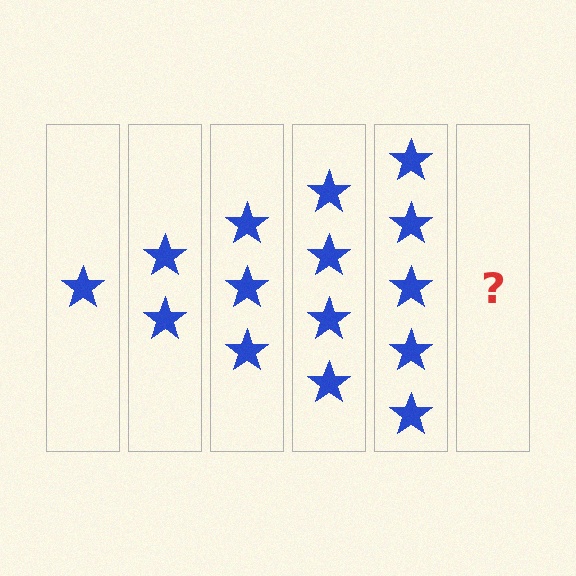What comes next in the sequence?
The next element should be 6 stars.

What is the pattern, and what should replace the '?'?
The pattern is that each step adds one more star. The '?' should be 6 stars.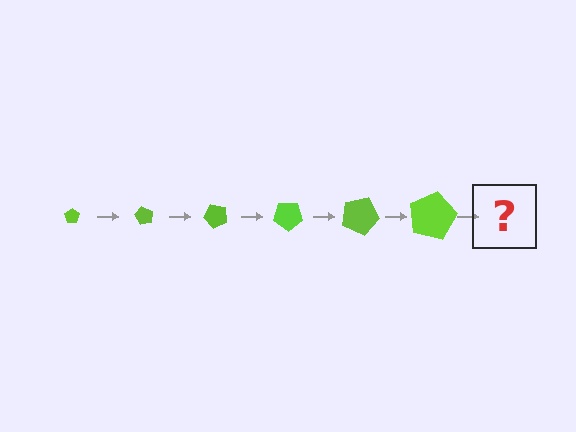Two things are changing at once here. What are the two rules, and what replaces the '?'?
The two rules are that the pentagon grows larger each step and it rotates 60 degrees each step. The '?' should be a pentagon, larger than the previous one and rotated 360 degrees from the start.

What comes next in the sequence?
The next element should be a pentagon, larger than the previous one and rotated 360 degrees from the start.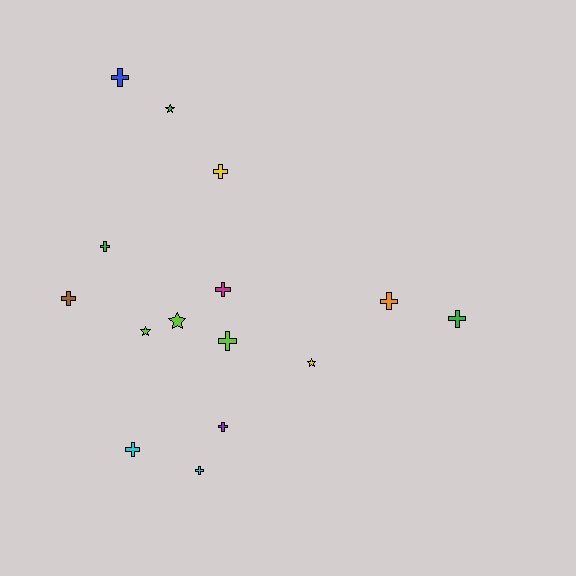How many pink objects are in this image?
There are no pink objects.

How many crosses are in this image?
There are 11 crosses.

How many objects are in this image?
There are 15 objects.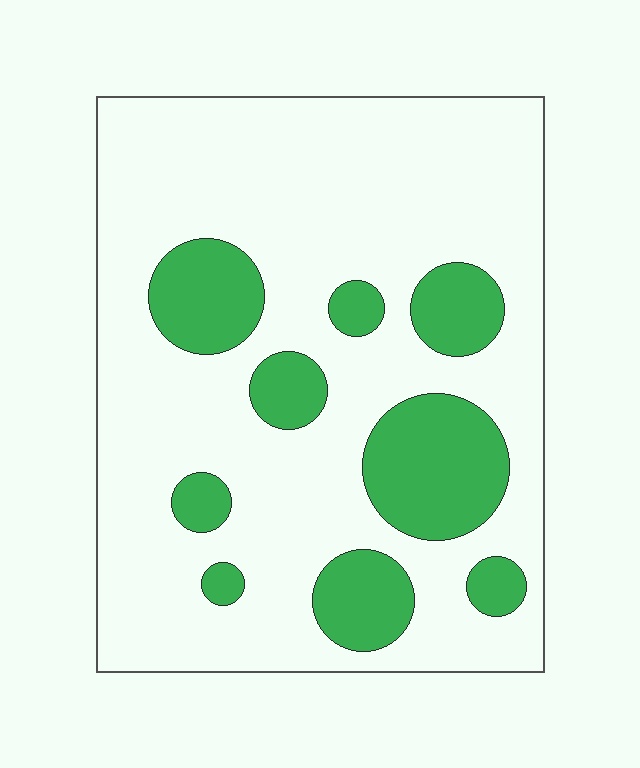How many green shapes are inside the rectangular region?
9.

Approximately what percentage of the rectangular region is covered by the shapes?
Approximately 20%.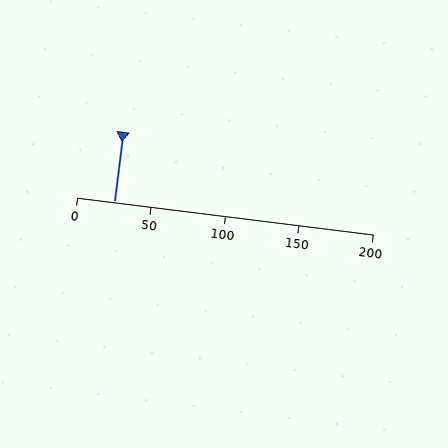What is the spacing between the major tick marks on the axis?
The major ticks are spaced 50 apart.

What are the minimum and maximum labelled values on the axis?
The axis runs from 0 to 200.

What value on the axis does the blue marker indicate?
The marker indicates approximately 25.